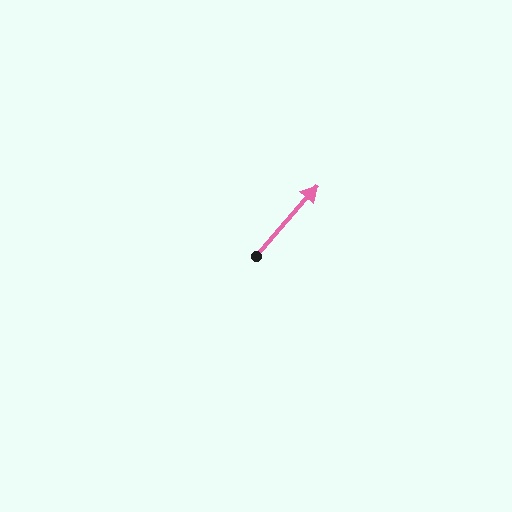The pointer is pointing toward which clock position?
Roughly 1 o'clock.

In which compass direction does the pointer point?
Northeast.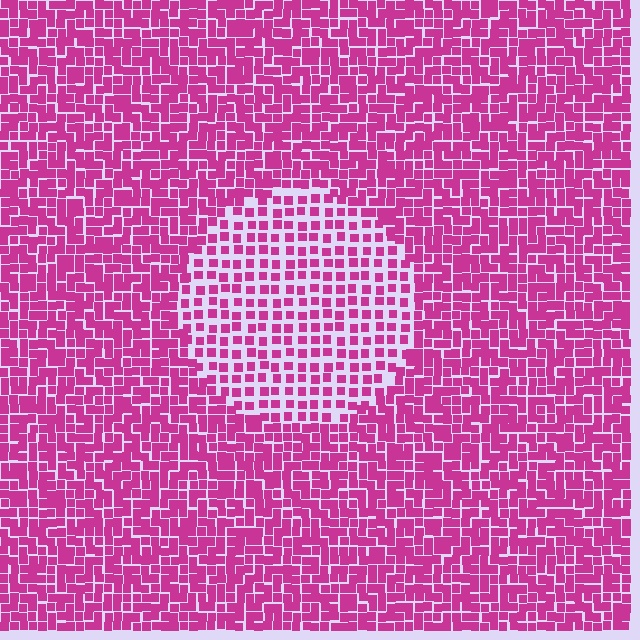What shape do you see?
I see a circle.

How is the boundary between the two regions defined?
The boundary is defined by a change in element density (approximately 1.9x ratio). All elements are the same color, size, and shape.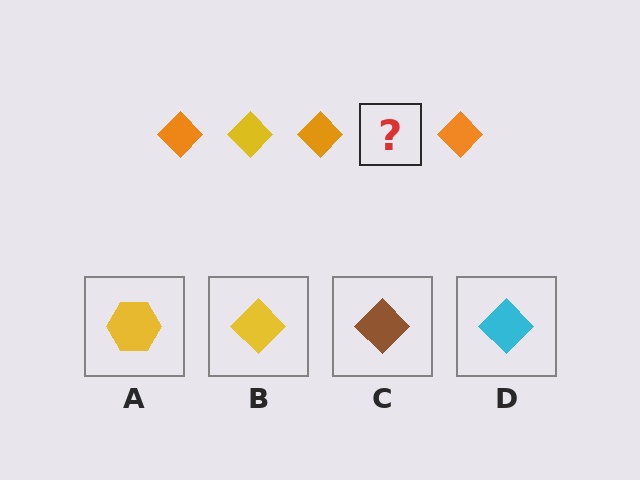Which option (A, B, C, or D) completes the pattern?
B.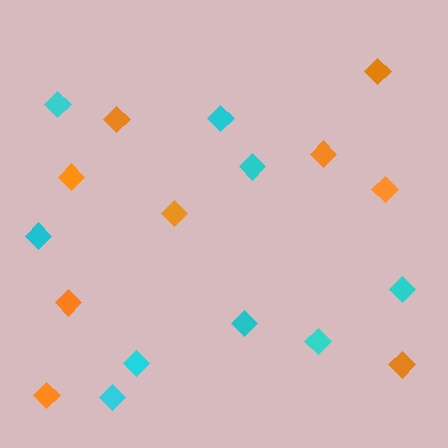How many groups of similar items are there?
There are 2 groups: one group of cyan diamonds (9) and one group of orange diamonds (9).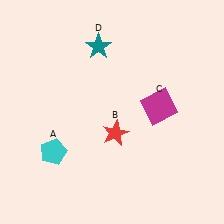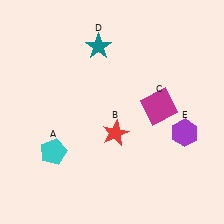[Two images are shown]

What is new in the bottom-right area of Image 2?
A purple hexagon (E) was added in the bottom-right area of Image 2.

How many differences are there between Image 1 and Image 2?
There is 1 difference between the two images.